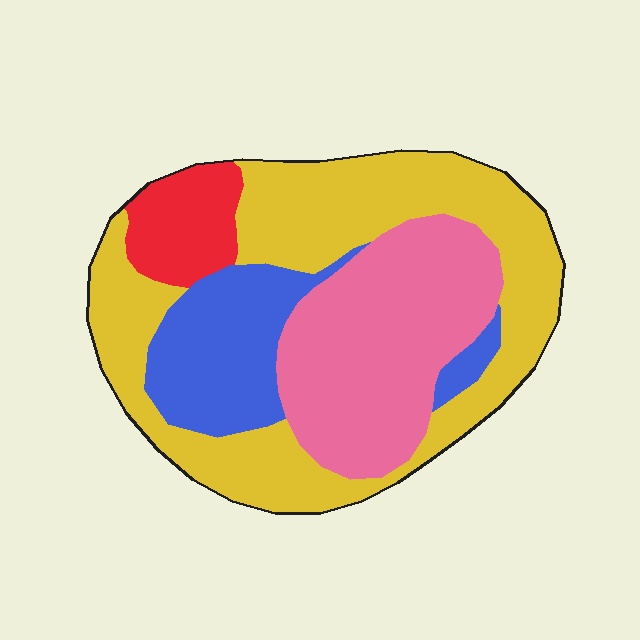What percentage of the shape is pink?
Pink covers 29% of the shape.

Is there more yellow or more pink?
Yellow.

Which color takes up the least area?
Red, at roughly 10%.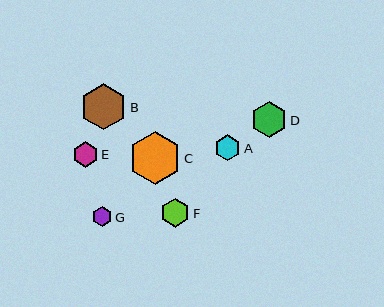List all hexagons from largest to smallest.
From largest to smallest: C, B, D, F, A, E, G.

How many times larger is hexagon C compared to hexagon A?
Hexagon C is approximately 2.0 times the size of hexagon A.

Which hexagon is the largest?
Hexagon C is the largest with a size of approximately 52 pixels.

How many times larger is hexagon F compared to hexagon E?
Hexagon F is approximately 1.1 times the size of hexagon E.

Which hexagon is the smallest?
Hexagon G is the smallest with a size of approximately 20 pixels.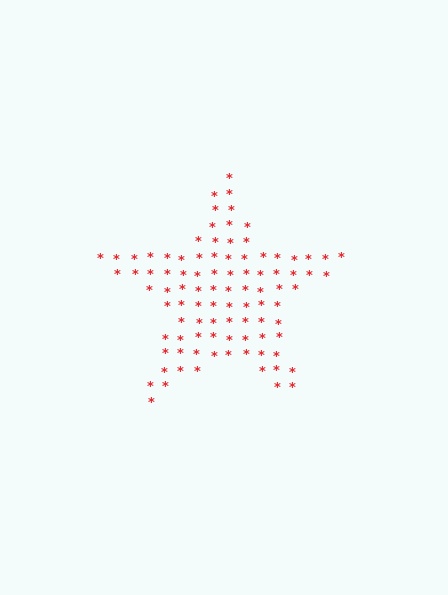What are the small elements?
The small elements are asterisks.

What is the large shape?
The large shape is a star.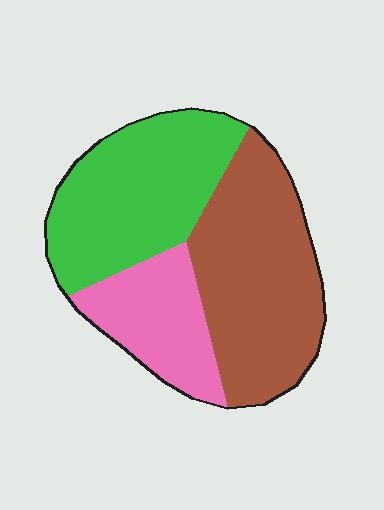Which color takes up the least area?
Pink, at roughly 20%.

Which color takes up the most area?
Brown, at roughly 40%.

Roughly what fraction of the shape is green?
Green takes up about three eighths (3/8) of the shape.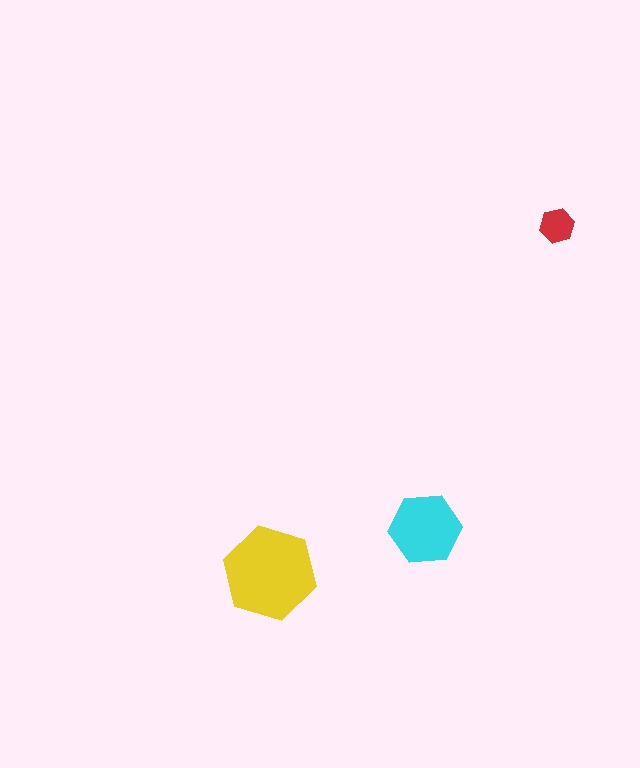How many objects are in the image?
There are 3 objects in the image.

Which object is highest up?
The red hexagon is topmost.